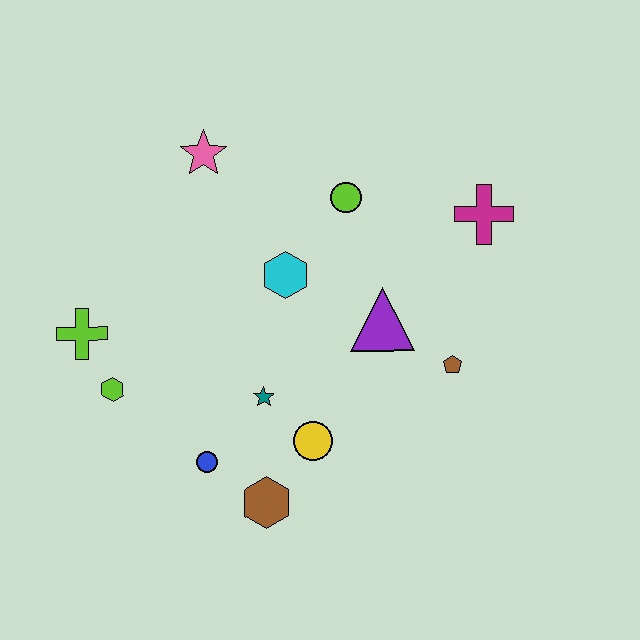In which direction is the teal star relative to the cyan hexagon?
The teal star is below the cyan hexagon.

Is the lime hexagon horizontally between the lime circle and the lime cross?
Yes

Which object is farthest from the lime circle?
The brown hexagon is farthest from the lime circle.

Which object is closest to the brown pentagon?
The purple triangle is closest to the brown pentagon.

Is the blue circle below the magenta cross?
Yes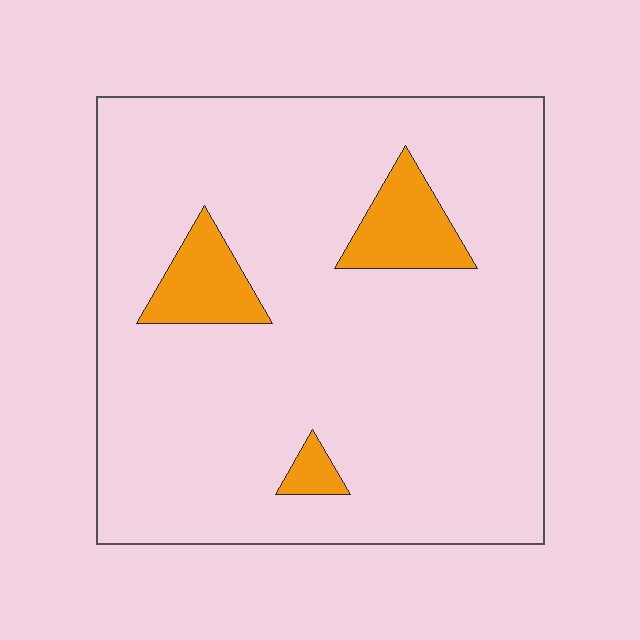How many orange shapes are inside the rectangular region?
3.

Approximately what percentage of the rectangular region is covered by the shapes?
Approximately 10%.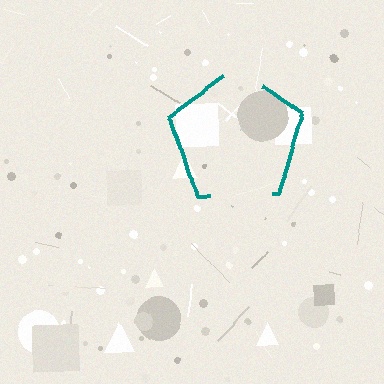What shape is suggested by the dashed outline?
The dashed outline suggests a pentagon.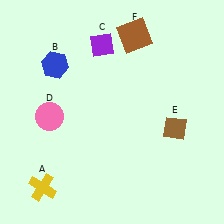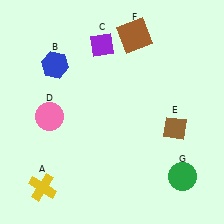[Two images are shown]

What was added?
A green circle (G) was added in Image 2.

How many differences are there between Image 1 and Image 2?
There is 1 difference between the two images.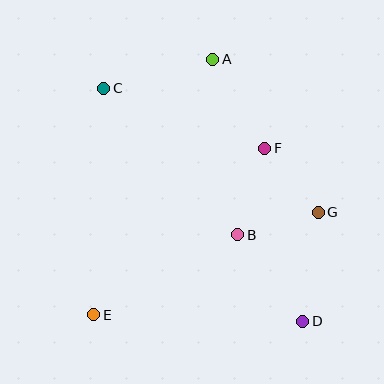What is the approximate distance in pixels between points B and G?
The distance between B and G is approximately 84 pixels.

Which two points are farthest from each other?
Points C and D are farthest from each other.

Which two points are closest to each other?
Points F and G are closest to each other.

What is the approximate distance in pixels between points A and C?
The distance between A and C is approximately 113 pixels.